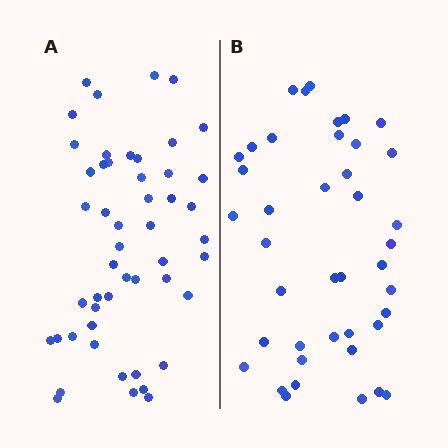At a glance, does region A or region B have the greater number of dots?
Region A (the left region) has more dots.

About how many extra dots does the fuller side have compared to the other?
Region A has roughly 8 or so more dots than region B.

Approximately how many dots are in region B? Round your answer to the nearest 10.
About 40 dots. (The exact count is 41, which rounds to 40.)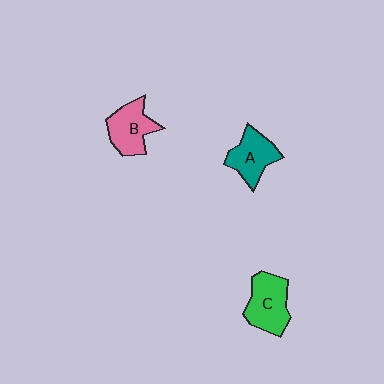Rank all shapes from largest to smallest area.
From largest to smallest: C (green), B (pink), A (teal).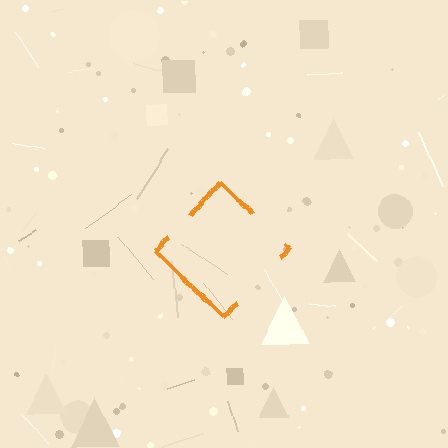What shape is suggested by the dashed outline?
The dashed outline suggests a diamond.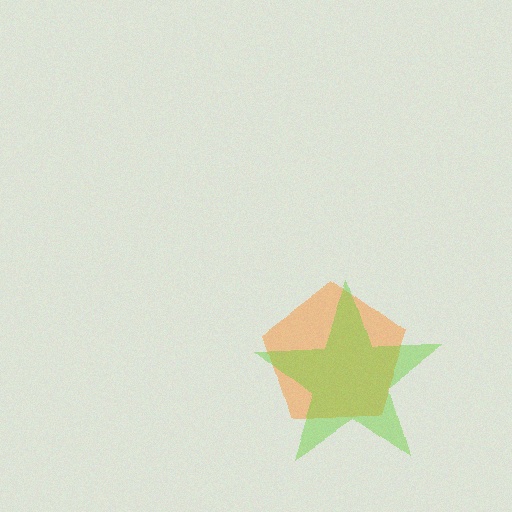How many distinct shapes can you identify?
There are 2 distinct shapes: an orange pentagon, a lime star.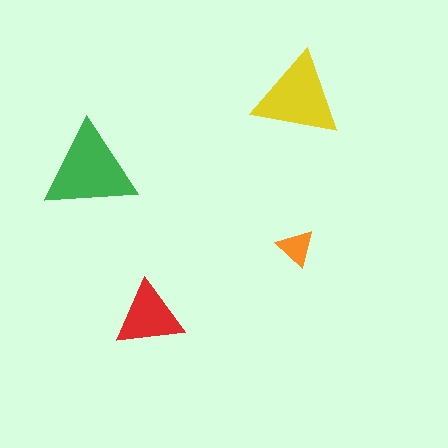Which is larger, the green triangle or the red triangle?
The green one.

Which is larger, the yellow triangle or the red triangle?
The yellow one.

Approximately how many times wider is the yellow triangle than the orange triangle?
About 2.5 times wider.